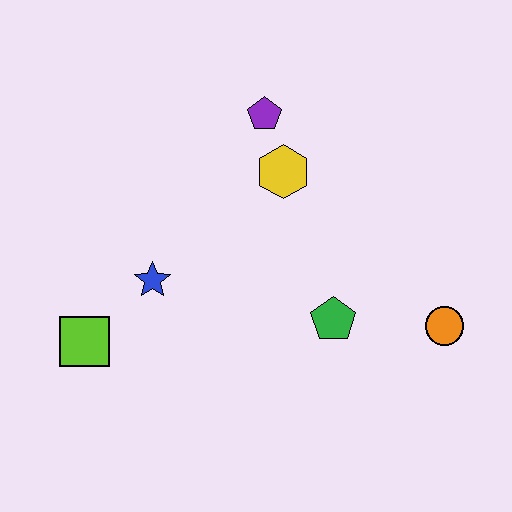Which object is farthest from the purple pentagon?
The lime square is farthest from the purple pentagon.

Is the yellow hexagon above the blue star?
Yes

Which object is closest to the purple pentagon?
The yellow hexagon is closest to the purple pentagon.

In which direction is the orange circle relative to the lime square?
The orange circle is to the right of the lime square.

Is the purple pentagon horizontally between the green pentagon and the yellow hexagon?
No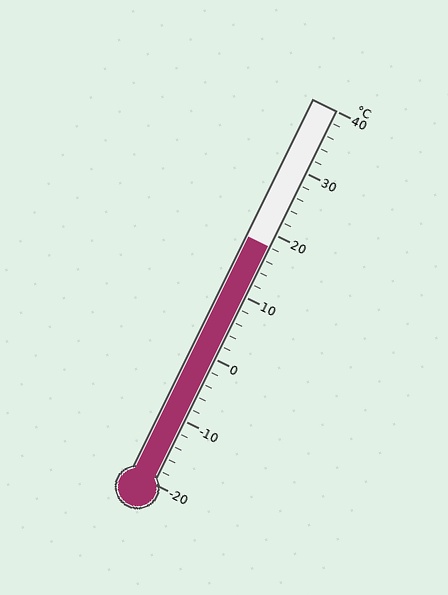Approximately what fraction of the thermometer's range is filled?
The thermometer is filled to approximately 65% of its range.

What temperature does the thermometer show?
The thermometer shows approximately 18°C.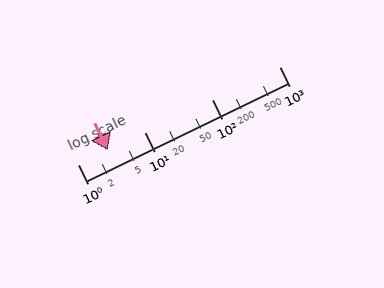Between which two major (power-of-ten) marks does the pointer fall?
The pointer is between 1 and 10.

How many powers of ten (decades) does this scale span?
The scale spans 3 decades, from 1 to 1000.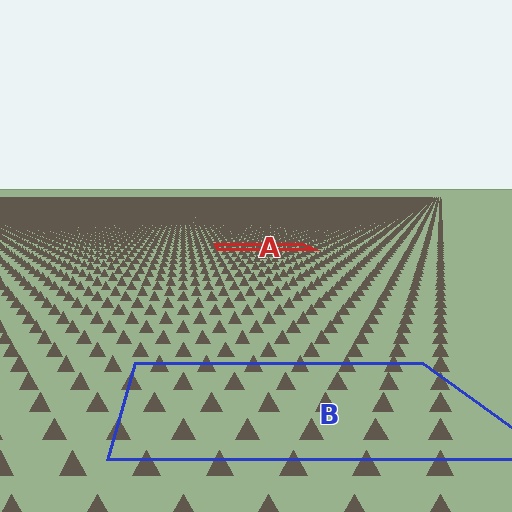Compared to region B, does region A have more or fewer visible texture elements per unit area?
Region A has more texture elements per unit area — they are packed more densely because it is farther away.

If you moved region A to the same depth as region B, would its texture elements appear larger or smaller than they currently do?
They would appear larger. At a closer depth, the same texture elements are projected at a bigger on-screen size.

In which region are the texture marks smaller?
The texture marks are smaller in region A, because it is farther away.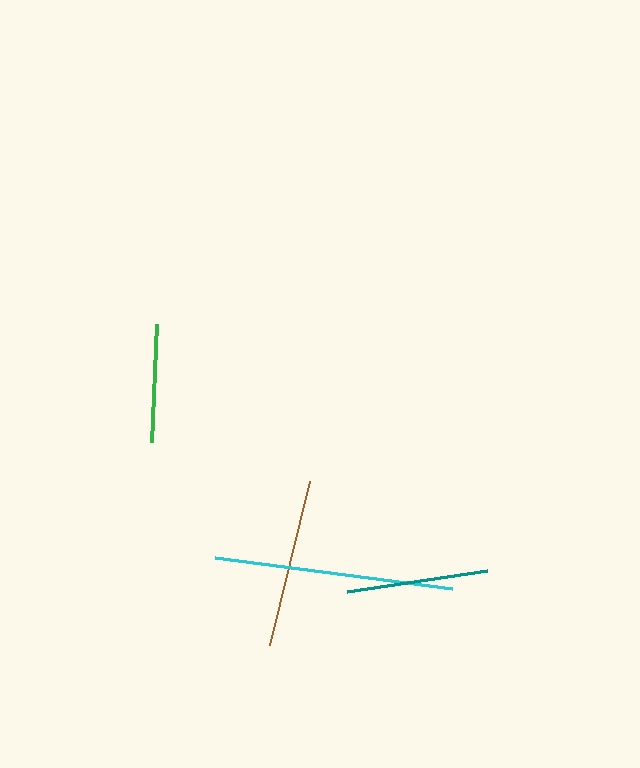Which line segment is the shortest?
The green line is the shortest at approximately 118 pixels.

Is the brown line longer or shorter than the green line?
The brown line is longer than the green line.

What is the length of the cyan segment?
The cyan segment is approximately 239 pixels long.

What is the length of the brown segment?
The brown segment is approximately 169 pixels long.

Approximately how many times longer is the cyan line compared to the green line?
The cyan line is approximately 2.0 times the length of the green line.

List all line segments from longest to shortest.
From longest to shortest: cyan, brown, teal, green.